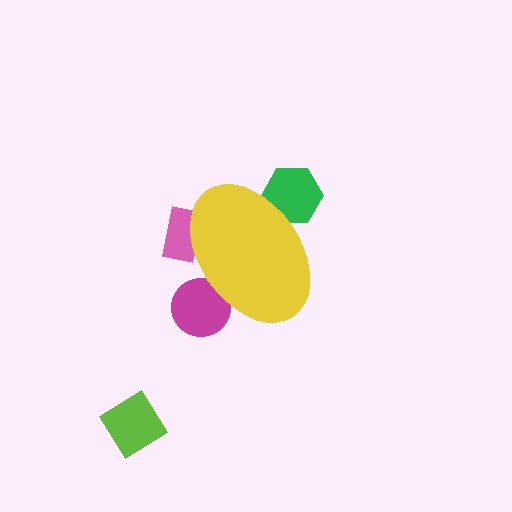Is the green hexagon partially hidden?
Yes, the green hexagon is partially hidden behind the yellow ellipse.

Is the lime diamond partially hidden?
No, the lime diamond is fully visible.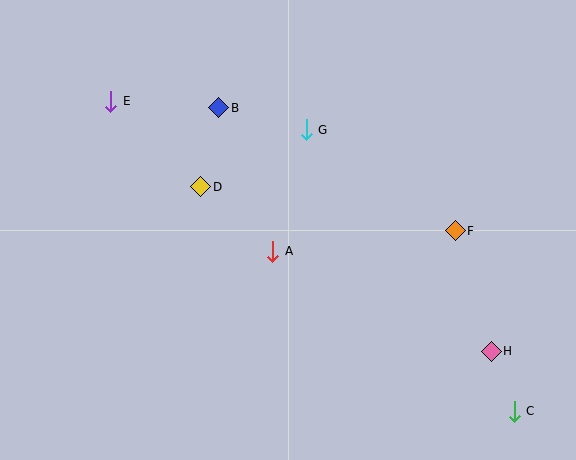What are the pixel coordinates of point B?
Point B is at (219, 108).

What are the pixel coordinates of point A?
Point A is at (273, 251).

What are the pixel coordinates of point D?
Point D is at (201, 187).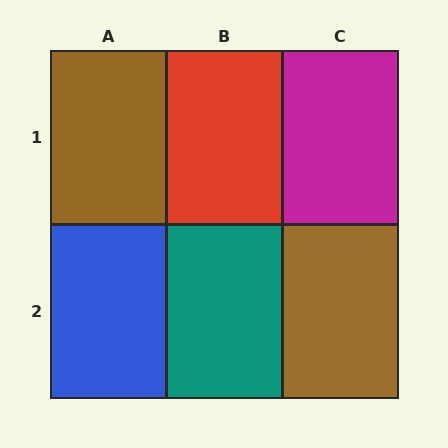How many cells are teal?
1 cell is teal.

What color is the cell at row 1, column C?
Magenta.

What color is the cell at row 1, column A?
Brown.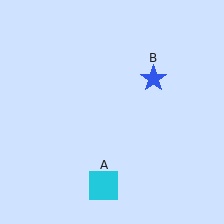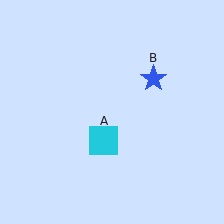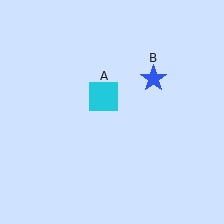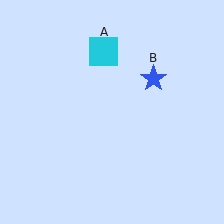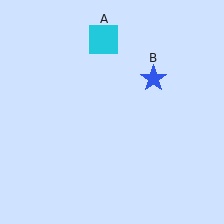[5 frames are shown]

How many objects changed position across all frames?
1 object changed position: cyan square (object A).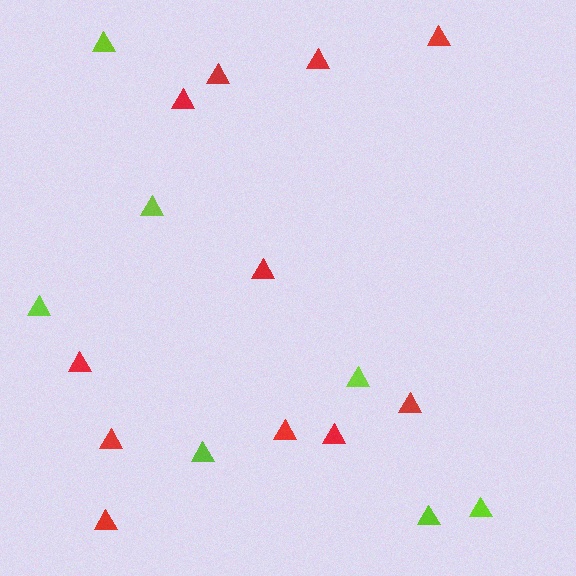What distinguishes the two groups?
There are 2 groups: one group of red triangles (11) and one group of lime triangles (7).